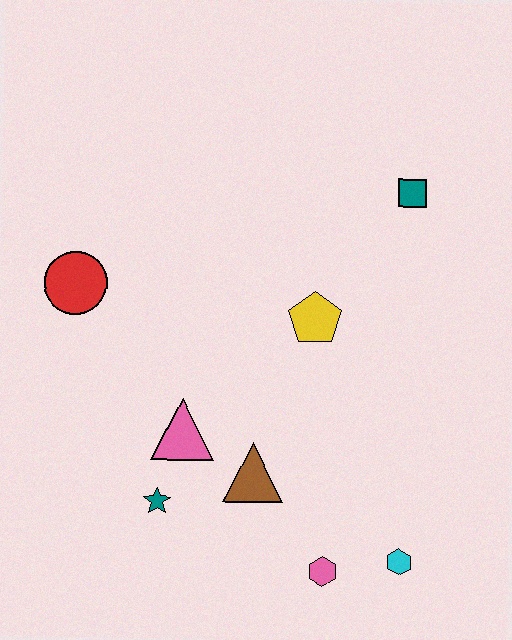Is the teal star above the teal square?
No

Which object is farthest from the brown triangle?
The teal square is farthest from the brown triangle.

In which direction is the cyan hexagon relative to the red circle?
The cyan hexagon is to the right of the red circle.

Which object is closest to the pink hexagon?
The cyan hexagon is closest to the pink hexagon.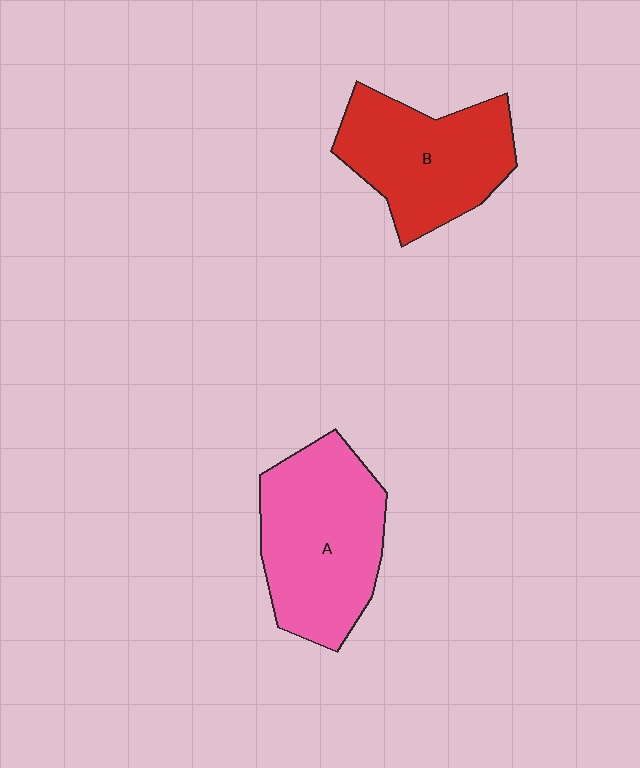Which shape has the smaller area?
Shape B (red).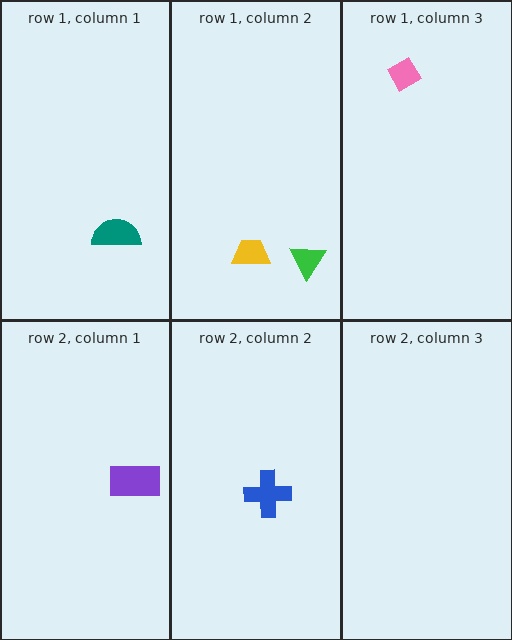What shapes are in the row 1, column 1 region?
The teal semicircle.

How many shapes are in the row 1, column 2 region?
2.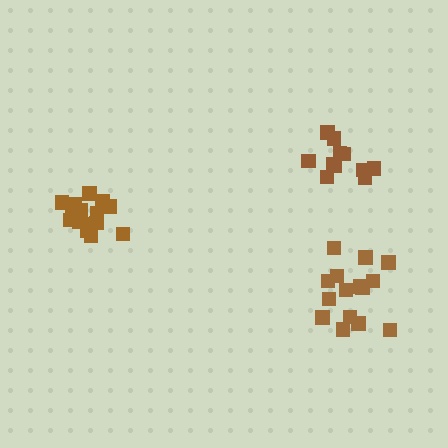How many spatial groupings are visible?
There are 3 spatial groupings.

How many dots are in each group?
Group 1: 15 dots, Group 2: 15 dots, Group 3: 11 dots (41 total).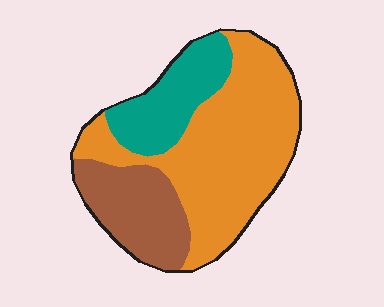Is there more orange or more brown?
Orange.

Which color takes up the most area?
Orange, at roughly 55%.